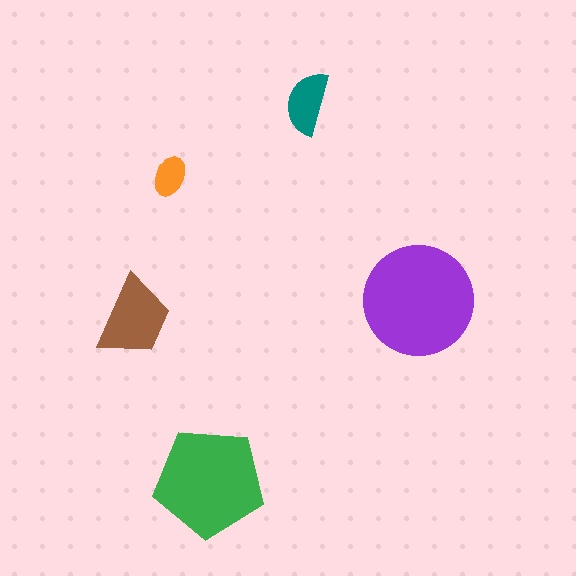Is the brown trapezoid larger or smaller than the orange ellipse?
Larger.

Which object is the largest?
The purple circle.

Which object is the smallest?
The orange ellipse.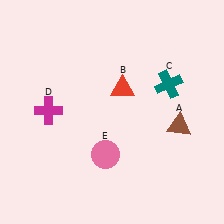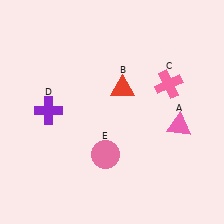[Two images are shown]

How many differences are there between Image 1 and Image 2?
There are 3 differences between the two images.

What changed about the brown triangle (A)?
In Image 1, A is brown. In Image 2, it changed to pink.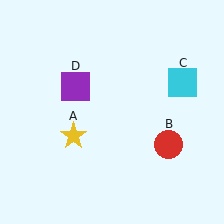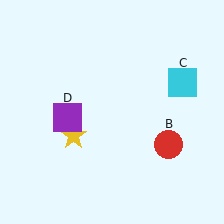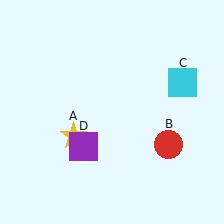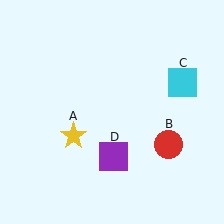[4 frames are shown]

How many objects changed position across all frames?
1 object changed position: purple square (object D).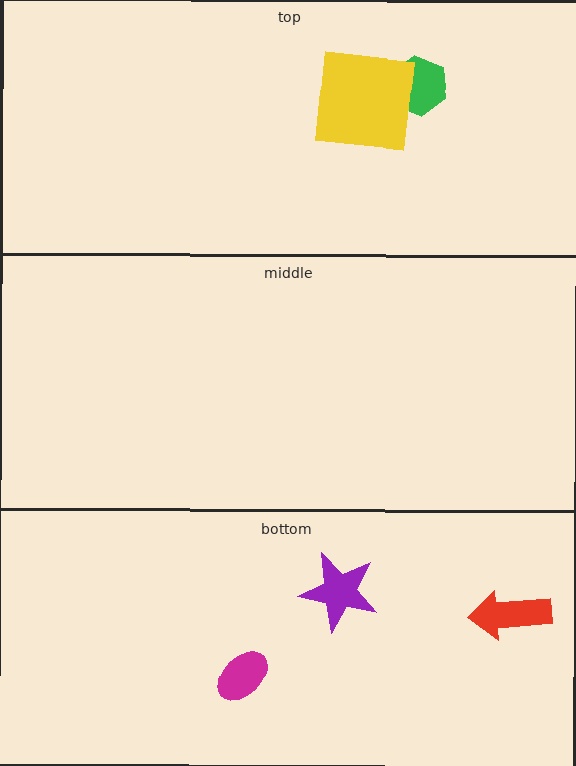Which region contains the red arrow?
The bottom region.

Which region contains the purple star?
The bottom region.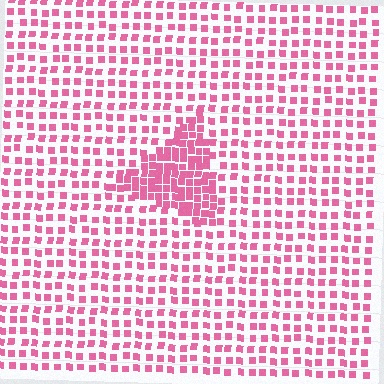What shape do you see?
I see a triangle.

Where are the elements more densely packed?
The elements are more densely packed inside the triangle boundary.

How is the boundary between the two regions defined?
The boundary is defined by a change in element density (approximately 2.2x ratio). All elements are the same color, size, and shape.